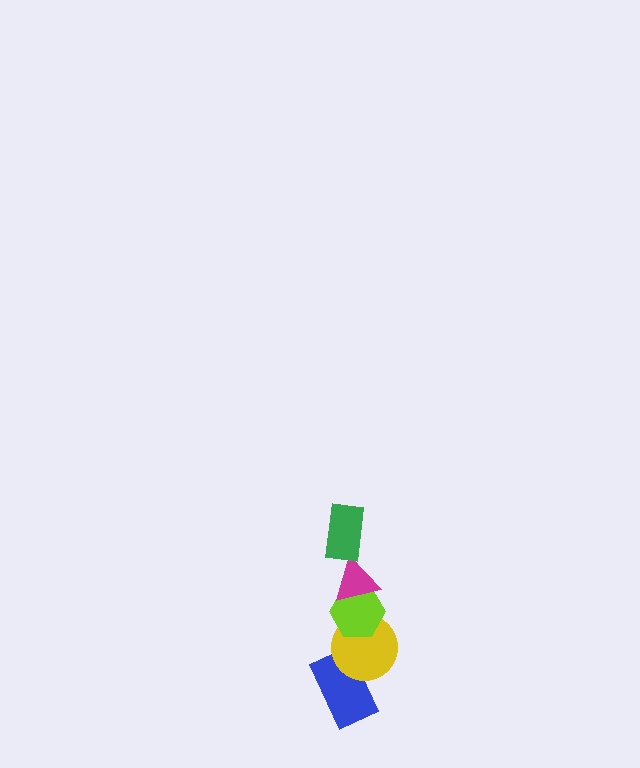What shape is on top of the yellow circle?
The lime hexagon is on top of the yellow circle.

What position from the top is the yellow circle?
The yellow circle is 4th from the top.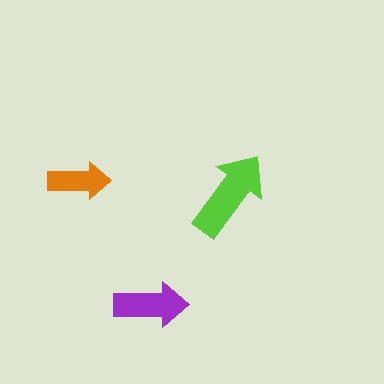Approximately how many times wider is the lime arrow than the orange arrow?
About 1.5 times wider.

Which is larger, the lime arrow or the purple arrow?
The lime one.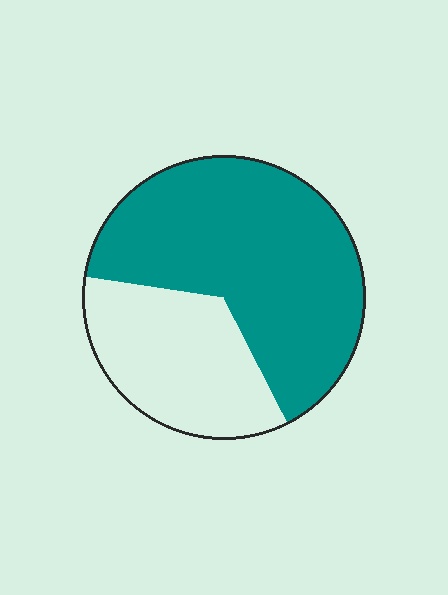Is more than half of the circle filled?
Yes.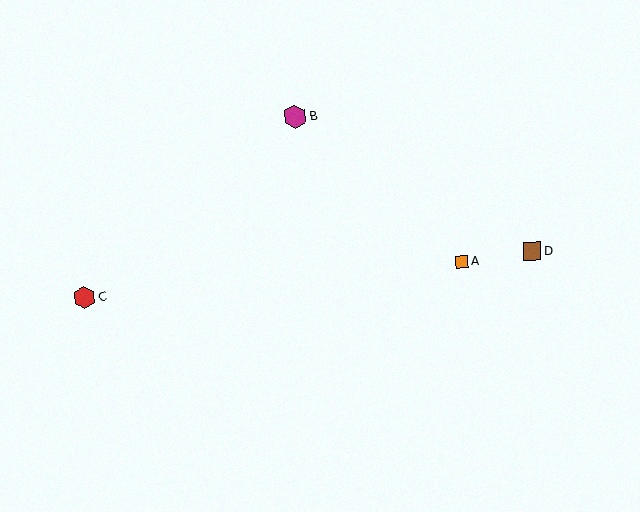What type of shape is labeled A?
Shape A is an orange square.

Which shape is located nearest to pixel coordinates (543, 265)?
The brown square (labeled D) at (532, 251) is nearest to that location.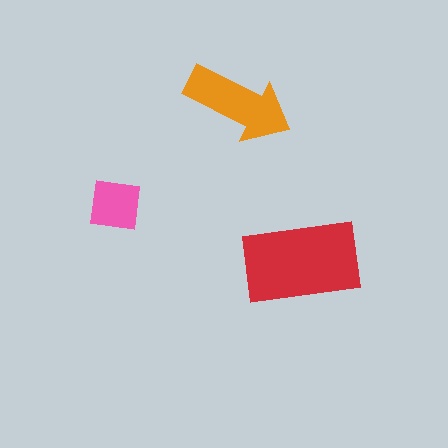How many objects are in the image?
There are 3 objects in the image.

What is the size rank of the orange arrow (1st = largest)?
2nd.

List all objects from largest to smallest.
The red rectangle, the orange arrow, the pink square.